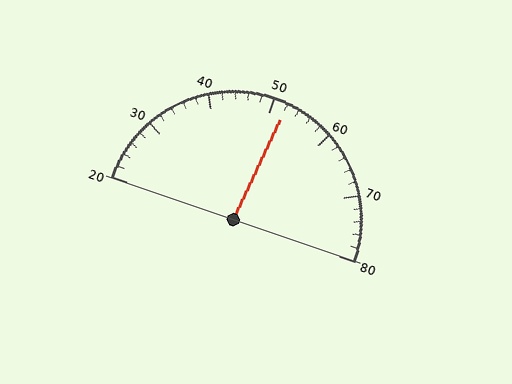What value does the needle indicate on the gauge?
The needle indicates approximately 52.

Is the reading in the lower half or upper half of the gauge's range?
The reading is in the upper half of the range (20 to 80).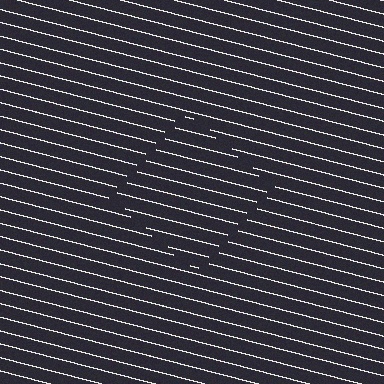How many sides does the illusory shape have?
4 sides — the line-ends trace a square.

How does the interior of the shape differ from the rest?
The interior of the shape contains the same grating, shifted by half a period — the contour is defined by the phase discontinuity where line-ends from the inner and outer gratings abut.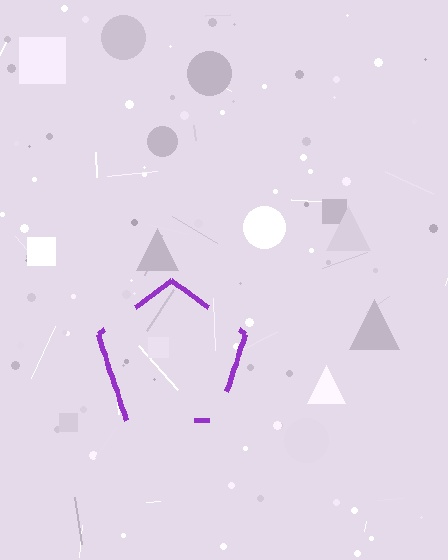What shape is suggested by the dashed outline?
The dashed outline suggests a pentagon.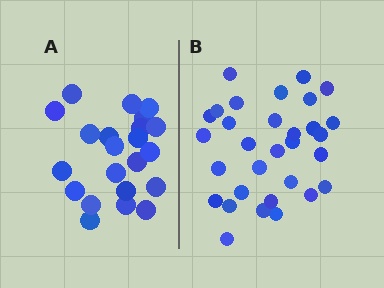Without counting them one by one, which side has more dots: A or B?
Region B (the right region) has more dots.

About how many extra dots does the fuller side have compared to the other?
Region B has roughly 8 or so more dots than region A.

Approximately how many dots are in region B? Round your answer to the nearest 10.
About 30 dots. (The exact count is 31, which rounds to 30.)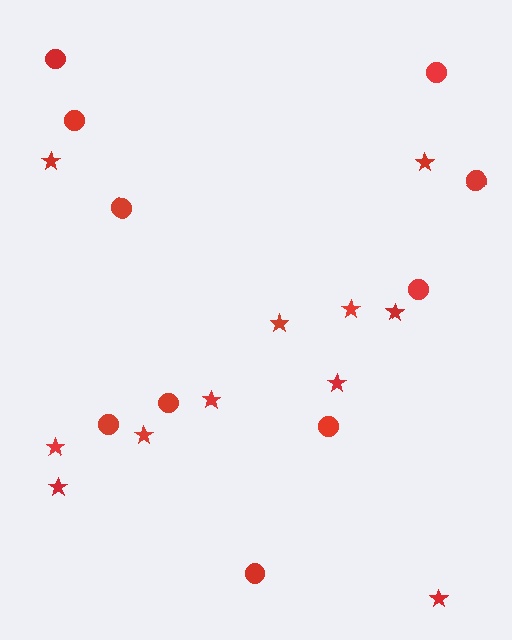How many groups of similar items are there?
There are 2 groups: one group of circles (10) and one group of stars (11).